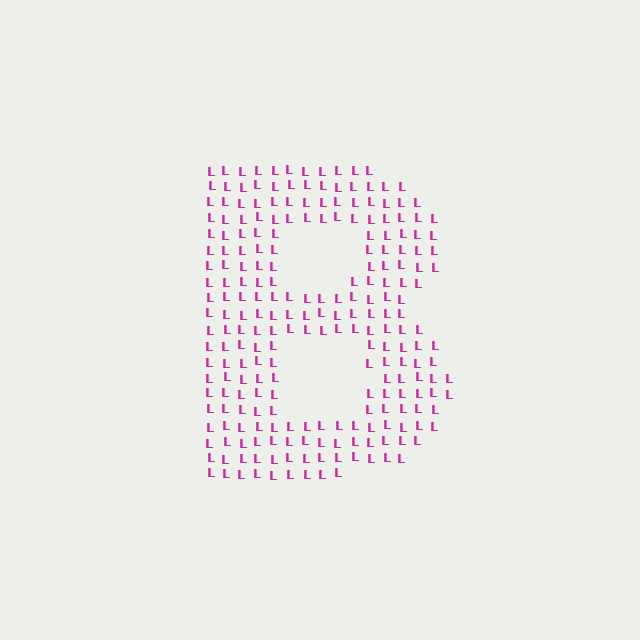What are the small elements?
The small elements are letter L's.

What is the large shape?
The large shape is the letter B.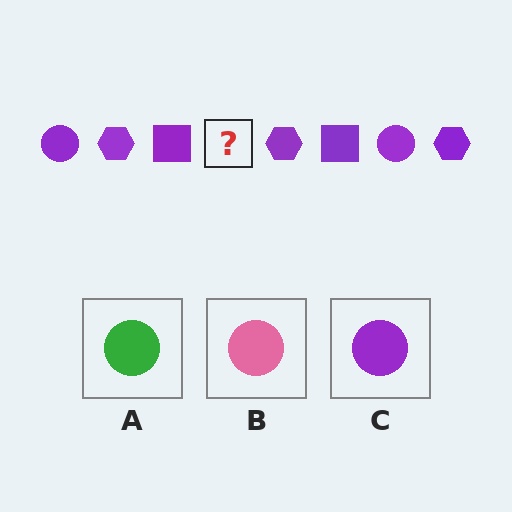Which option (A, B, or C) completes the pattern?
C.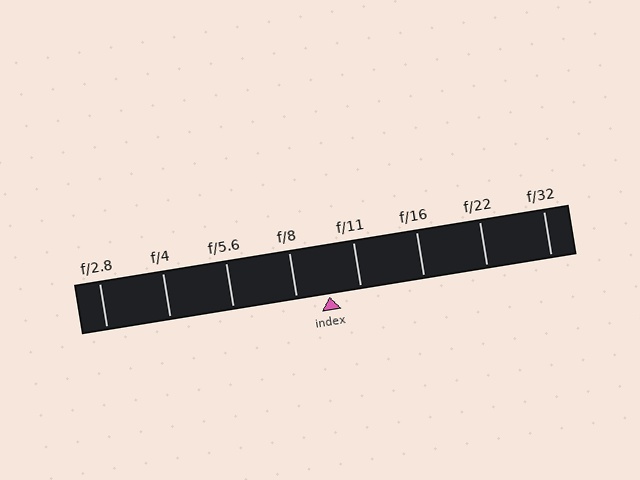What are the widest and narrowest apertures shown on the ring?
The widest aperture shown is f/2.8 and the narrowest is f/32.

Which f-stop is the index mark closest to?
The index mark is closest to f/11.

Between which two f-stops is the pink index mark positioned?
The index mark is between f/8 and f/11.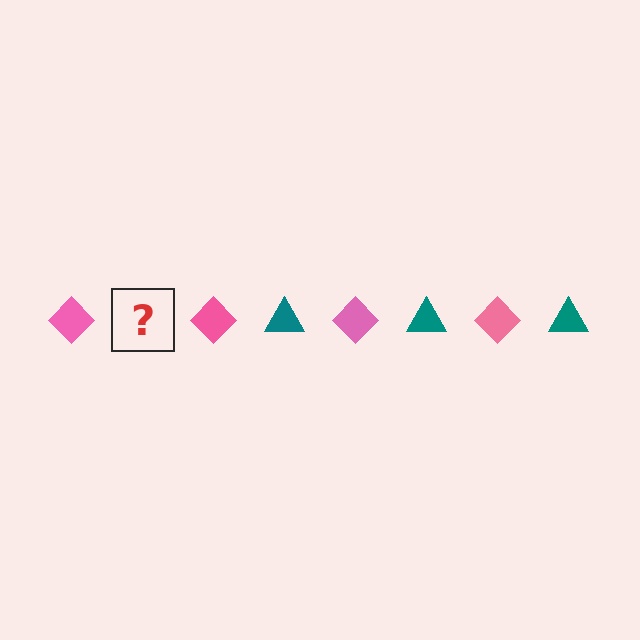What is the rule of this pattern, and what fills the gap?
The rule is that the pattern alternates between pink diamond and teal triangle. The gap should be filled with a teal triangle.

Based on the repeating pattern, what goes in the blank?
The blank should be a teal triangle.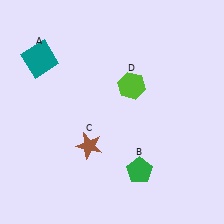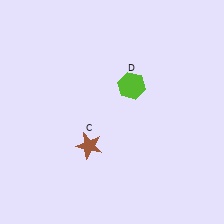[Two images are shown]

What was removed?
The green pentagon (B), the teal square (A) were removed in Image 2.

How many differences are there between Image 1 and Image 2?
There are 2 differences between the two images.